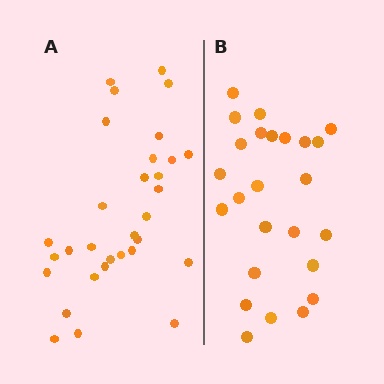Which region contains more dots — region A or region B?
Region A (the left region) has more dots.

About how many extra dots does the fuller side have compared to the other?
Region A has about 6 more dots than region B.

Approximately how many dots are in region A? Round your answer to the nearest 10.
About 30 dots. (The exact count is 31, which rounds to 30.)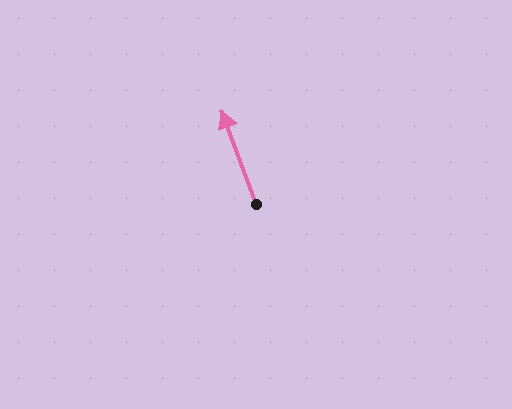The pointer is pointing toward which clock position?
Roughly 11 o'clock.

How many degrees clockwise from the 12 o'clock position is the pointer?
Approximately 340 degrees.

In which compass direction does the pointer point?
North.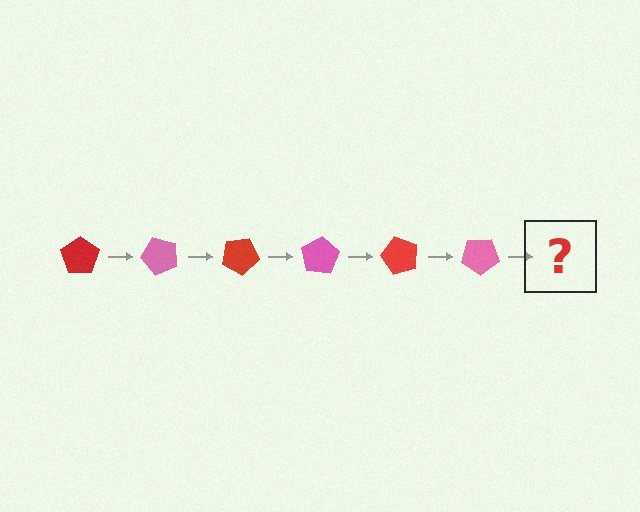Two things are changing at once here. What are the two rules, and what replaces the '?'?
The two rules are that it rotates 50 degrees each step and the color cycles through red and pink. The '?' should be a red pentagon, rotated 300 degrees from the start.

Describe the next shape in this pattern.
It should be a red pentagon, rotated 300 degrees from the start.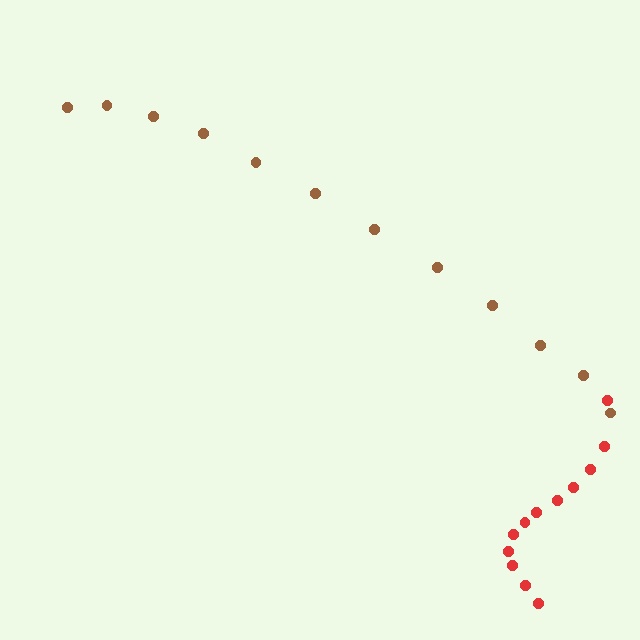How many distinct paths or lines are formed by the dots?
There are 2 distinct paths.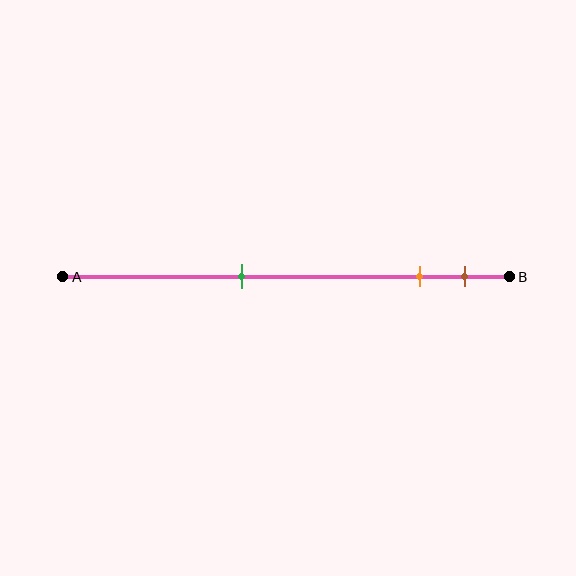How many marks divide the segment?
There are 3 marks dividing the segment.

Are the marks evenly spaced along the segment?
No, the marks are not evenly spaced.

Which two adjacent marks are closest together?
The orange and brown marks are the closest adjacent pair.